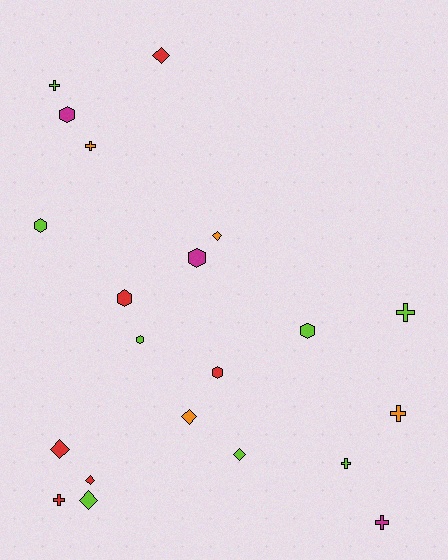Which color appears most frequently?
Lime, with 8 objects.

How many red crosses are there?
There is 1 red cross.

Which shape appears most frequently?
Cross, with 7 objects.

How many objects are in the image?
There are 21 objects.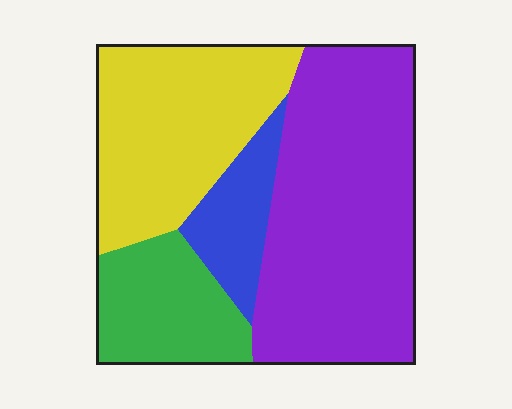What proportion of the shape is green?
Green takes up less than a sixth of the shape.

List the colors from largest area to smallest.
From largest to smallest: purple, yellow, green, blue.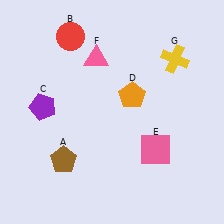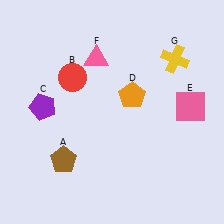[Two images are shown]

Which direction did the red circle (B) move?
The red circle (B) moved down.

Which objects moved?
The objects that moved are: the red circle (B), the pink square (E).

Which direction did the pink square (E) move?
The pink square (E) moved up.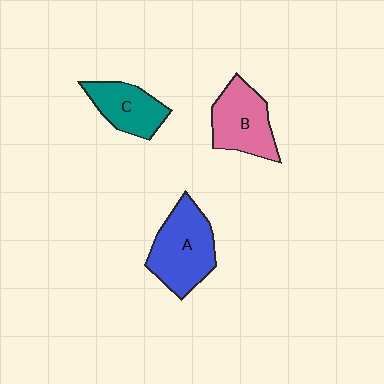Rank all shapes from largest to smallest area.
From largest to smallest: A (blue), B (pink), C (teal).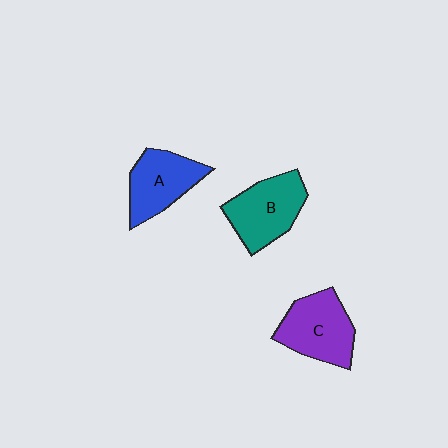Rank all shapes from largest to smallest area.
From largest to smallest: C (purple), B (teal), A (blue).